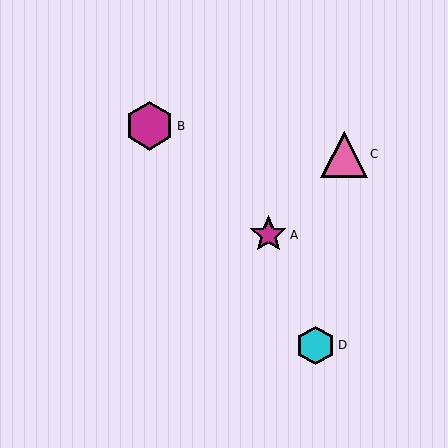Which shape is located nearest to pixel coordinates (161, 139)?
The magenta hexagon (labeled B) at (150, 126) is nearest to that location.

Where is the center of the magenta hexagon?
The center of the magenta hexagon is at (150, 126).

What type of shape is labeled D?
Shape D is a cyan hexagon.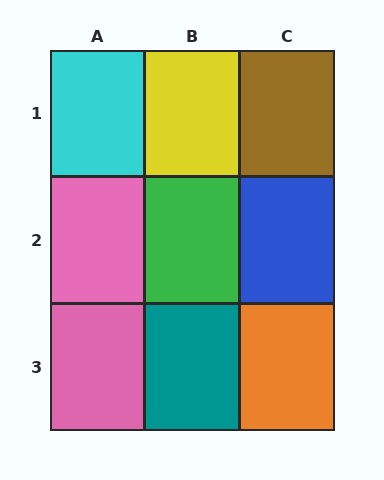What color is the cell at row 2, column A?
Pink.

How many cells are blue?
1 cell is blue.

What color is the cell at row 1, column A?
Cyan.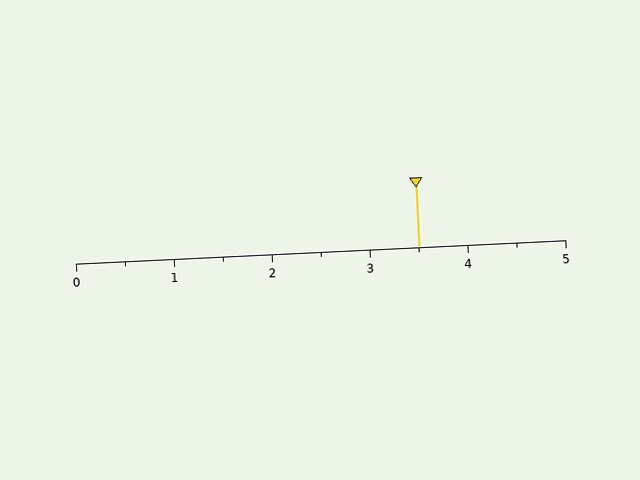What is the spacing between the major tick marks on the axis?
The major ticks are spaced 1 apart.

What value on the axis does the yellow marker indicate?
The marker indicates approximately 3.5.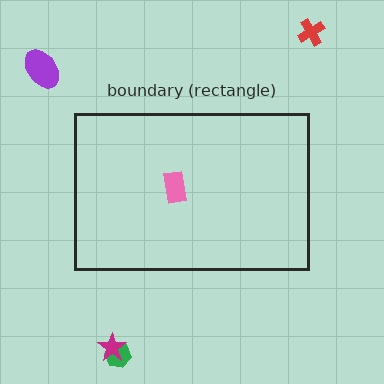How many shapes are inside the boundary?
1 inside, 4 outside.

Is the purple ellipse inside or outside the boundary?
Outside.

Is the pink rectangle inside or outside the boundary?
Inside.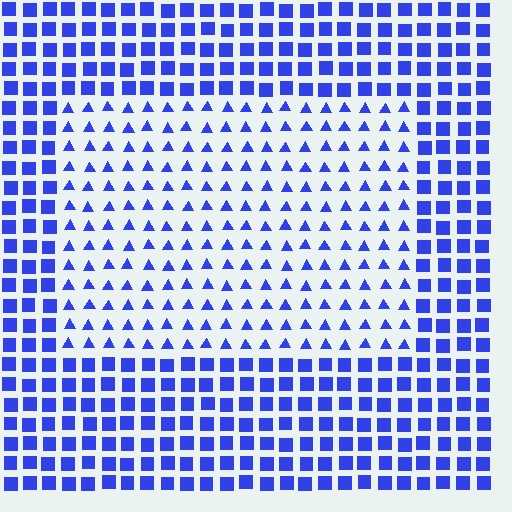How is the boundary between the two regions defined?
The boundary is defined by a change in element shape: triangles inside vs. squares outside. All elements share the same color and spacing.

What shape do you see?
I see a rectangle.